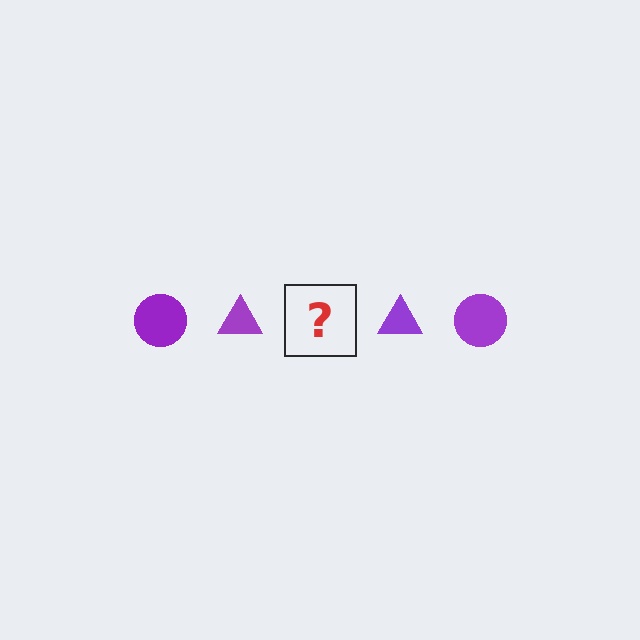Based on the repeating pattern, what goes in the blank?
The blank should be a purple circle.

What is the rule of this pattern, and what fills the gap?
The rule is that the pattern cycles through circle, triangle shapes in purple. The gap should be filled with a purple circle.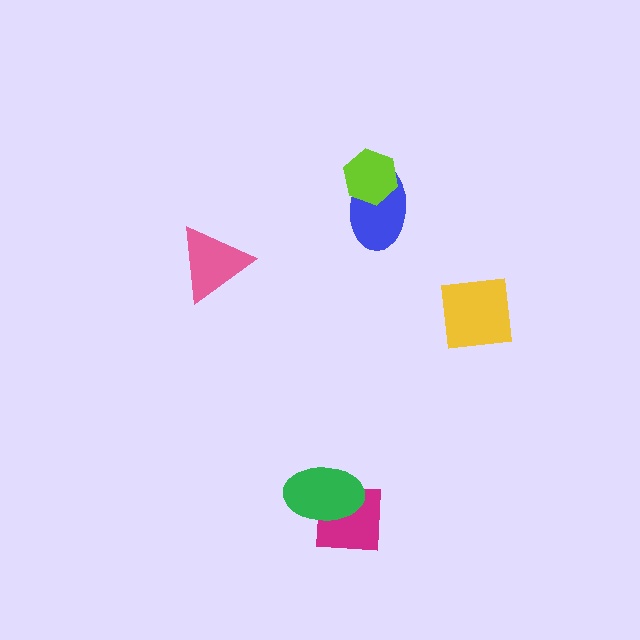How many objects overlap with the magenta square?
1 object overlaps with the magenta square.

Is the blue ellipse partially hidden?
Yes, it is partially covered by another shape.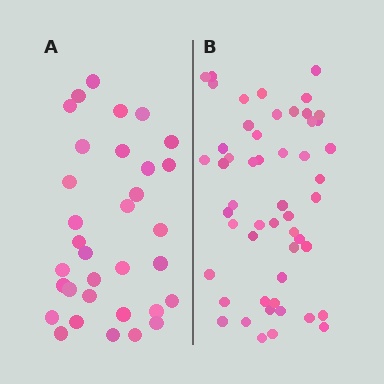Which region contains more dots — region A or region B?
Region B (the right region) has more dots.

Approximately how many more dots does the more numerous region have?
Region B has approximately 20 more dots than region A.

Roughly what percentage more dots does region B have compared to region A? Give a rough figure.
About 60% more.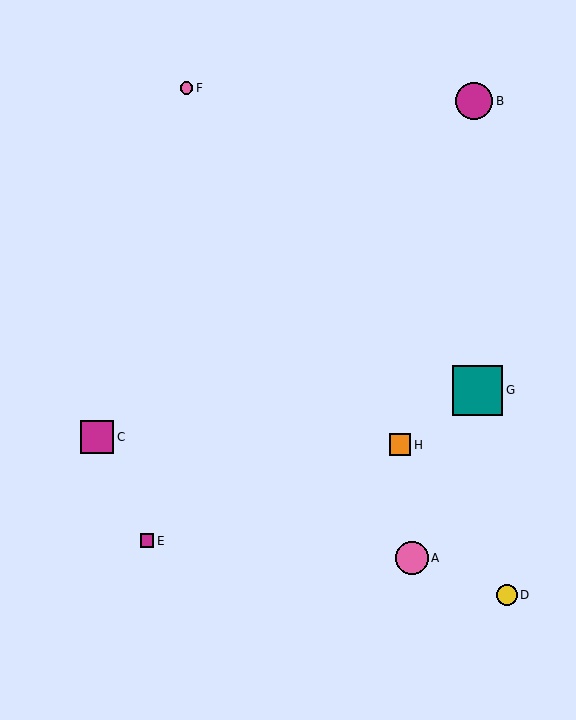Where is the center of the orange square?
The center of the orange square is at (400, 445).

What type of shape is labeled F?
Shape F is a pink circle.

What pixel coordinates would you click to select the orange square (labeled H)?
Click at (400, 445) to select the orange square H.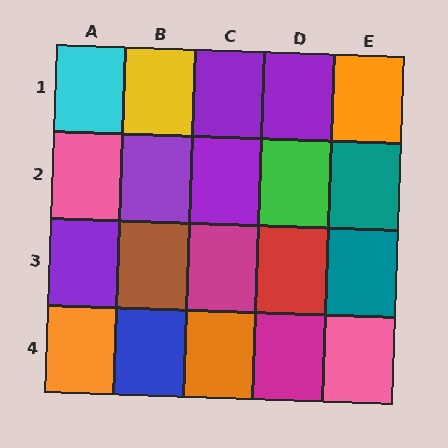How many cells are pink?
2 cells are pink.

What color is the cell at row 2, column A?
Pink.